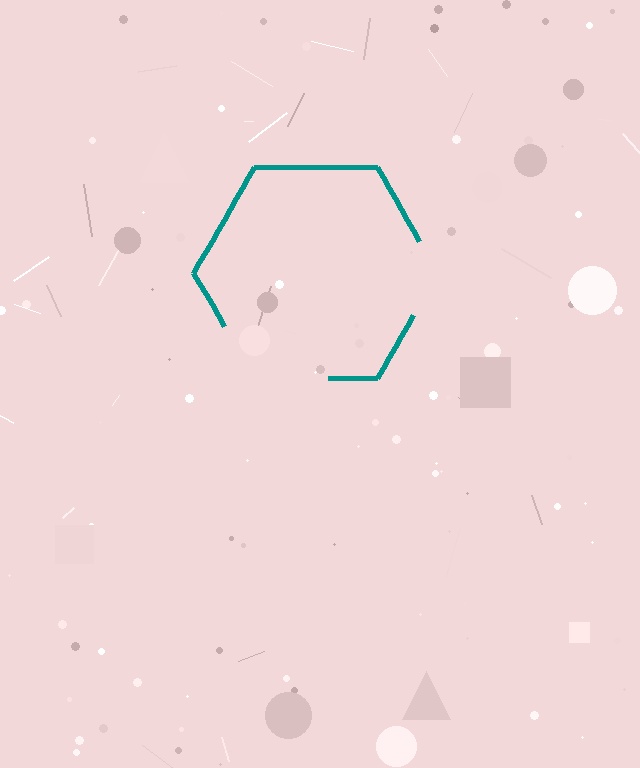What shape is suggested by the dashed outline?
The dashed outline suggests a hexagon.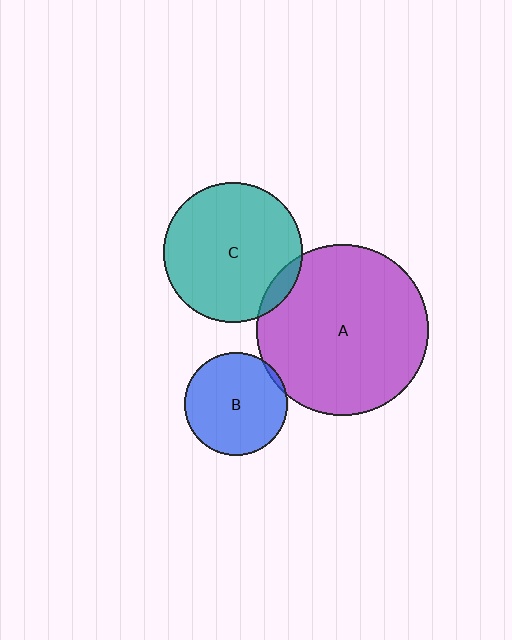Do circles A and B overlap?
Yes.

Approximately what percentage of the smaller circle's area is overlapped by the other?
Approximately 5%.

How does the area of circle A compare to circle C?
Approximately 1.5 times.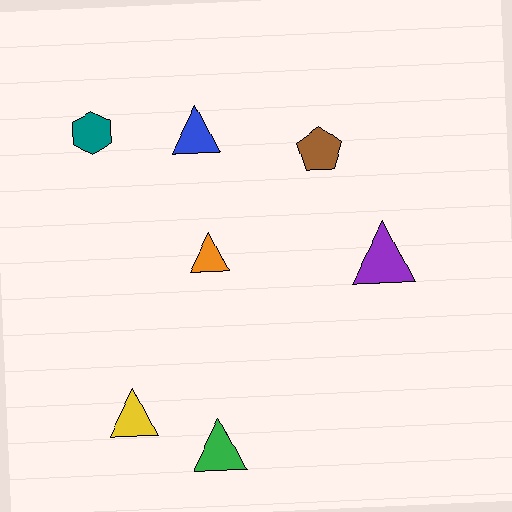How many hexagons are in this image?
There is 1 hexagon.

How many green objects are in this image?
There is 1 green object.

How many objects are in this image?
There are 7 objects.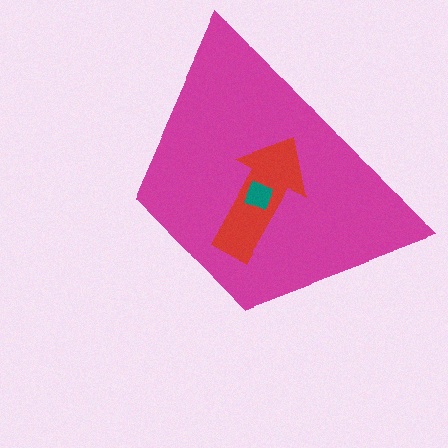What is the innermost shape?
The teal square.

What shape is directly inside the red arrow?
The teal square.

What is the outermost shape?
The magenta trapezoid.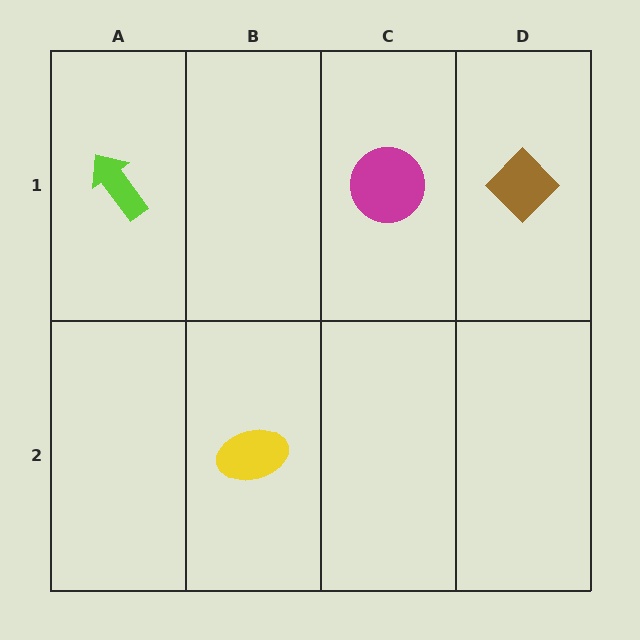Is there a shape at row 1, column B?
No, that cell is empty.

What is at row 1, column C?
A magenta circle.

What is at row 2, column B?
A yellow ellipse.